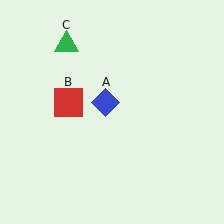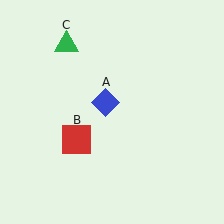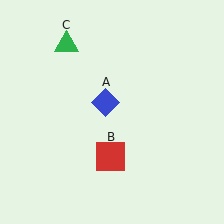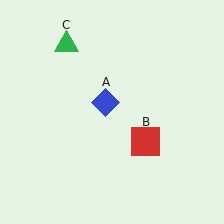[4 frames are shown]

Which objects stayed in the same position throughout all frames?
Blue diamond (object A) and green triangle (object C) remained stationary.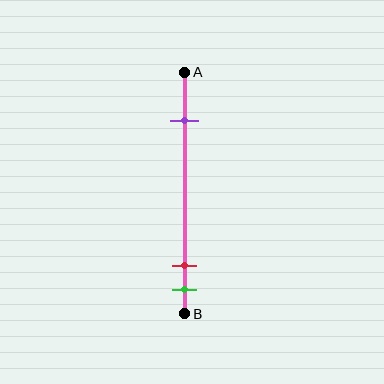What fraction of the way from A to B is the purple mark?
The purple mark is approximately 20% (0.2) of the way from A to B.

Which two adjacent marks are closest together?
The red and green marks are the closest adjacent pair.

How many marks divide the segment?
There are 3 marks dividing the segment.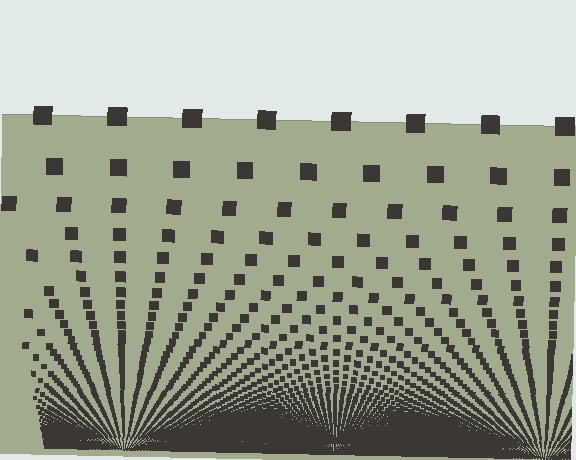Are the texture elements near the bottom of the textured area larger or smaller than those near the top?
Smaller. The gradient is inverted — elements near the bottom are smaller and denser.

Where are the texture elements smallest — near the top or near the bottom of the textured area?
Near the bottom.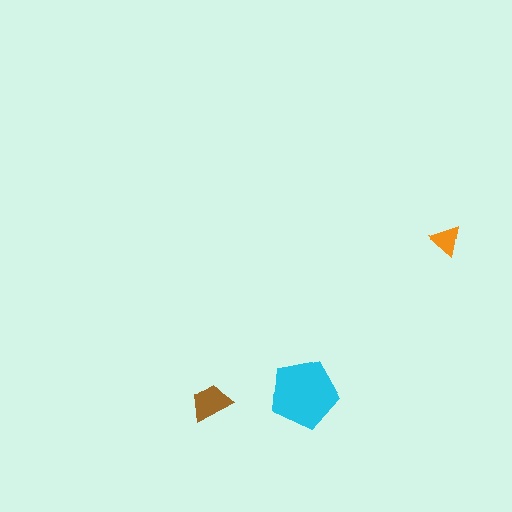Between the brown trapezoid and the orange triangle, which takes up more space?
The brown trapezoid.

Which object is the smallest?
The orange triangle.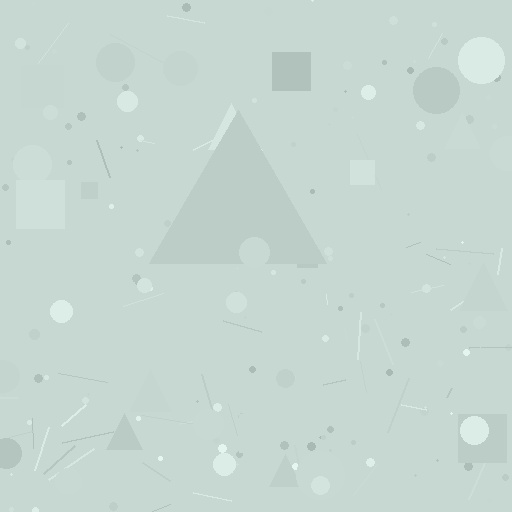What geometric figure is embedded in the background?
A triangle is embedded in the background.